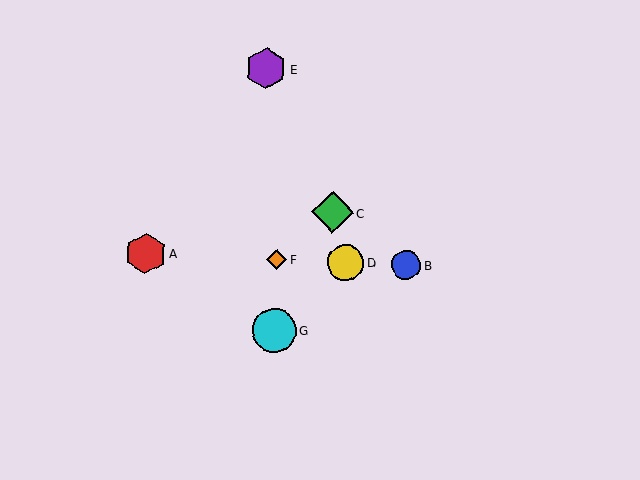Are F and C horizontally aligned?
No, F is at y≈259 and C is at y≈212.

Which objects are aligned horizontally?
Objects A, B, D, F are aligned horizontally.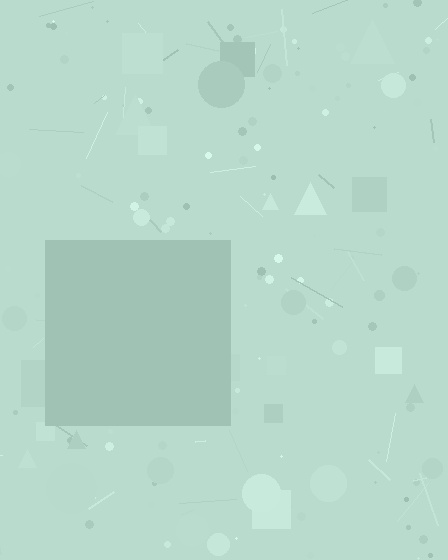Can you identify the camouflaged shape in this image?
The camouflaged shape is a square.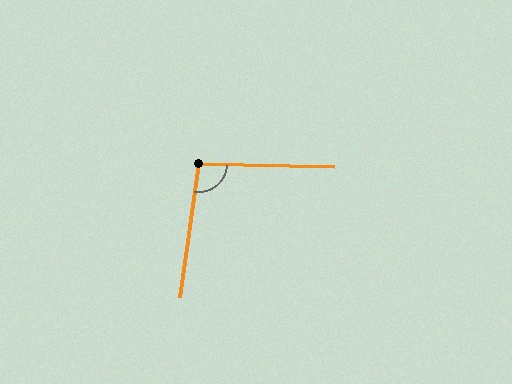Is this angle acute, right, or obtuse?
It is obtuse.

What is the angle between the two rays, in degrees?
Approximately 97 degrees.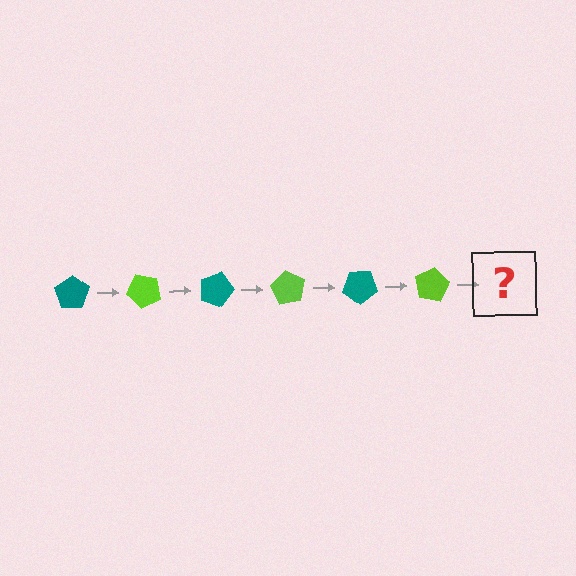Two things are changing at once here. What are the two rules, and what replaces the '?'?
The two rules are that it rotates 45 degrees each step and the color cycles through teal and lime. The '?' should be a teal pentagon, rotated 270 degrees from the start.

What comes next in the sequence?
The next element should be a teal pentagon, rotated 270 degrees from the start.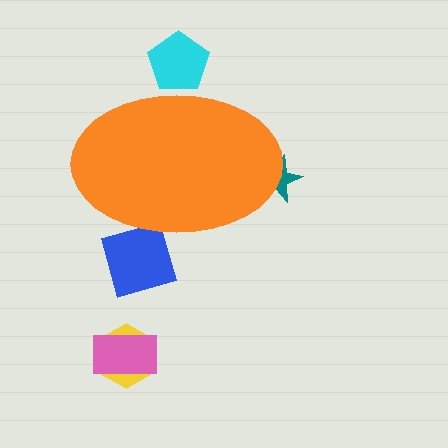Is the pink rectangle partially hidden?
No, the pink rectangle is fully visible.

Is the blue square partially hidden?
Yes, the blue square is partially hidden behind the orange ellipse.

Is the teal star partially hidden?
Yes, the teal star is partially hidden behind the orange ellipse.